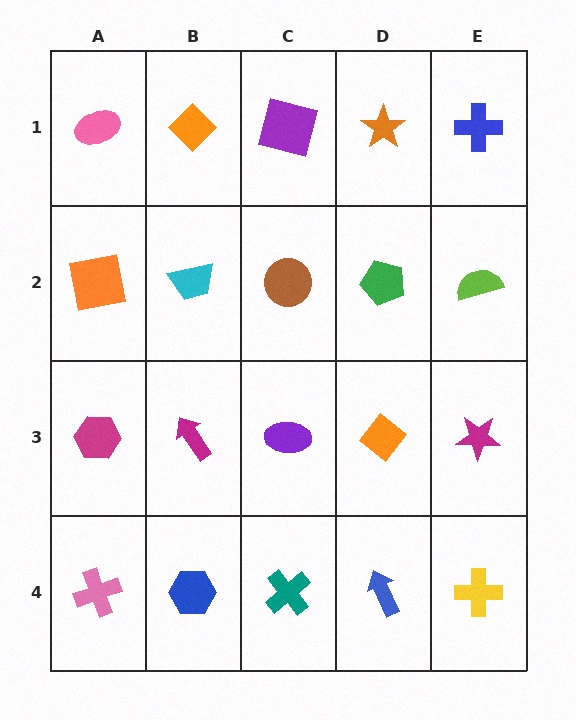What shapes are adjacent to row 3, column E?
A lime semicircle (row 2, column E), a yellow cross (row 4, column E), an orange diamond (row 3, column D).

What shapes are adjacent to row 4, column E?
A magenta star (row 3, column E), a blue arrow (row 4, column D).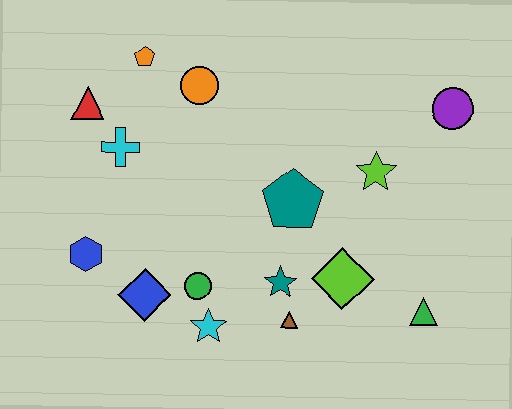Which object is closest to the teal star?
The brown triangle is closest to the teal star.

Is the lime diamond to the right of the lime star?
No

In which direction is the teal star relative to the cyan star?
The teal star is to the right of the cyan star.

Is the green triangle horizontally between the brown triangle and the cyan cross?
No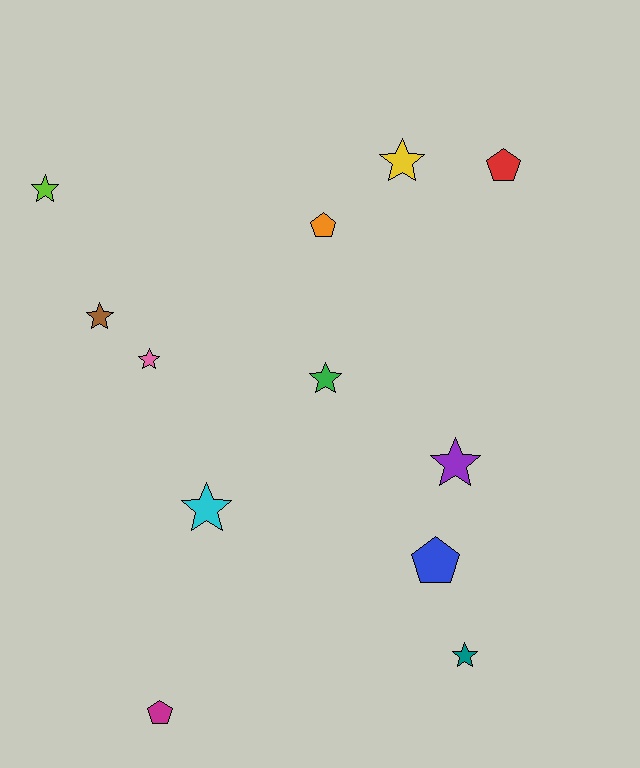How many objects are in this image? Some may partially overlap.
There are 12 objects.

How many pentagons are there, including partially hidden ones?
There are 4 pentagons.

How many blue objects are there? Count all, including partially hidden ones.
There is 1 blue object.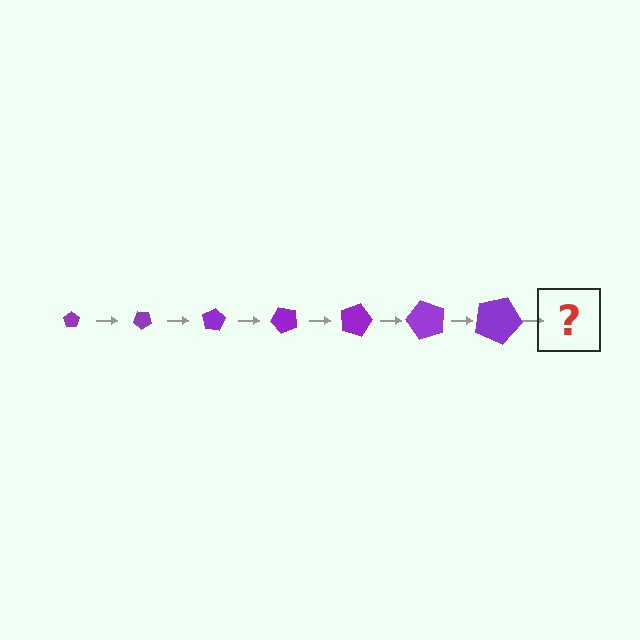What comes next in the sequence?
The next element should be a pentagon, larger than the previous one and rotated 280 degrees from the start.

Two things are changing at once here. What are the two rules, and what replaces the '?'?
The two rules are that the pentagon grows larger each step and it rotates 40 degrees each step. The '?' should be a pentagon, larger than the previous one and rotated 280 degrees from the start.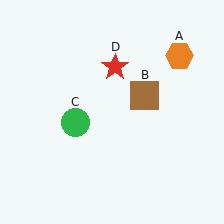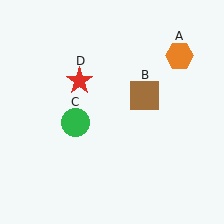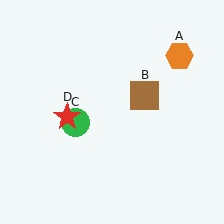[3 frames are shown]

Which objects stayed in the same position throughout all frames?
Orange hexagon (object A) and brown square (object B) and green circle (object C) remained stationary.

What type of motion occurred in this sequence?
The red star (object D) rotated counterclockwise around the center of the scene.